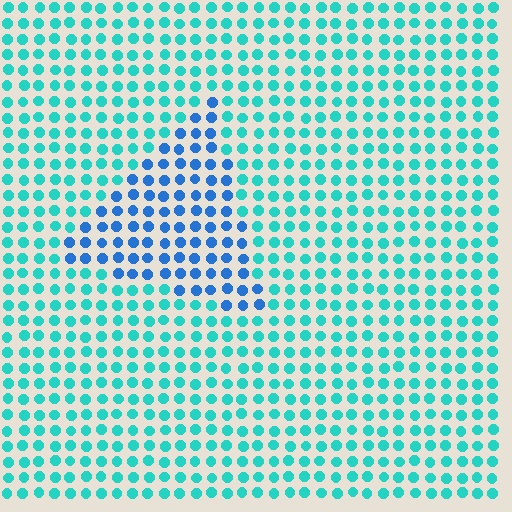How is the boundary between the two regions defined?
The boundary is defined purely by a slight shift in hue (about 38 degrees). Spacing, size, and orientation are identical on both sides.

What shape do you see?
I see a triangle.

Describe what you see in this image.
The image is filled with small cyan elements in a uniform arrangement. A triangle-shaped region is visible where the elements are tinted to a slightly different hue, forming a subtle color boundary.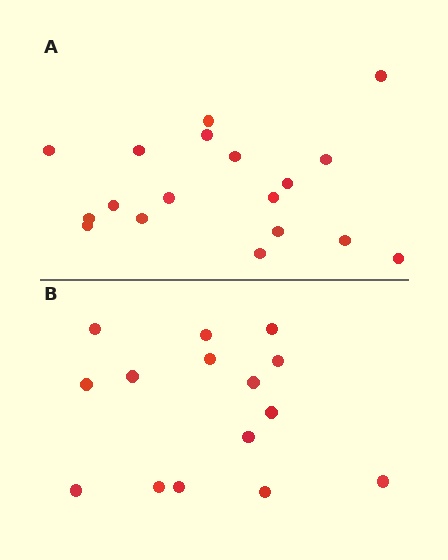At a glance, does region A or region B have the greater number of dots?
Region A (the top region) has more dots.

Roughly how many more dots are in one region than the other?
Region A has just a few more — roughly 2 or 3 more dots than region B.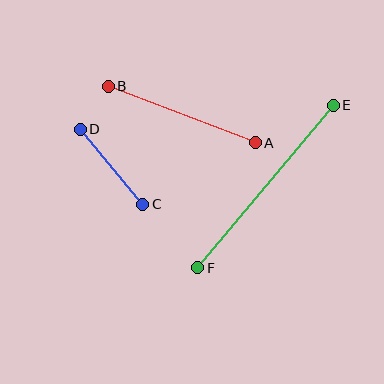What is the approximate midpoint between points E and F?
The midpoint is at approximately (265, 187) pixels.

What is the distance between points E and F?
The distance is approximately 212 pixels.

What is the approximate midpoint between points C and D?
The midpoint is at approximately (111, 167) pixels.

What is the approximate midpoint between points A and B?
The midpoint is at approximately (182, 114) pixels.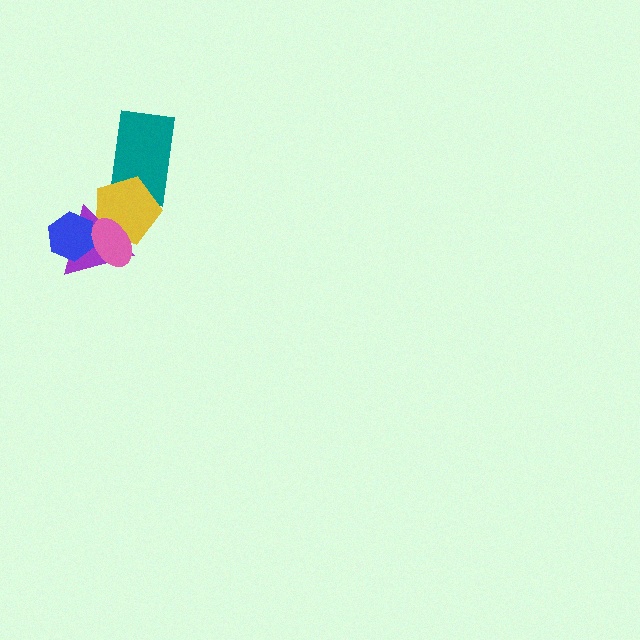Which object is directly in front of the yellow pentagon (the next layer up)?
The purple triangle is directly in front of the yellow pentagon.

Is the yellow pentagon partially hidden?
Yes, it is partially covered by another shape.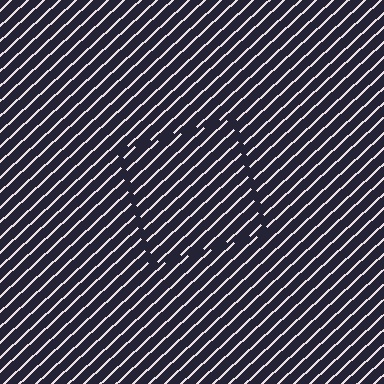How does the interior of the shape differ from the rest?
The interior of the shape contains the same grating, shifted by half a period — the contour is defined by the phase discontinuity where line-ends from the inner and outer gratings abut.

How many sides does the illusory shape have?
4 sides — the line-ends trace a square.